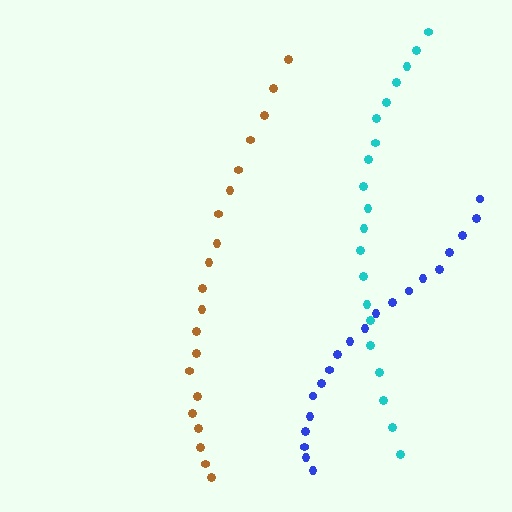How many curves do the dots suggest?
There are 3 distinct paths.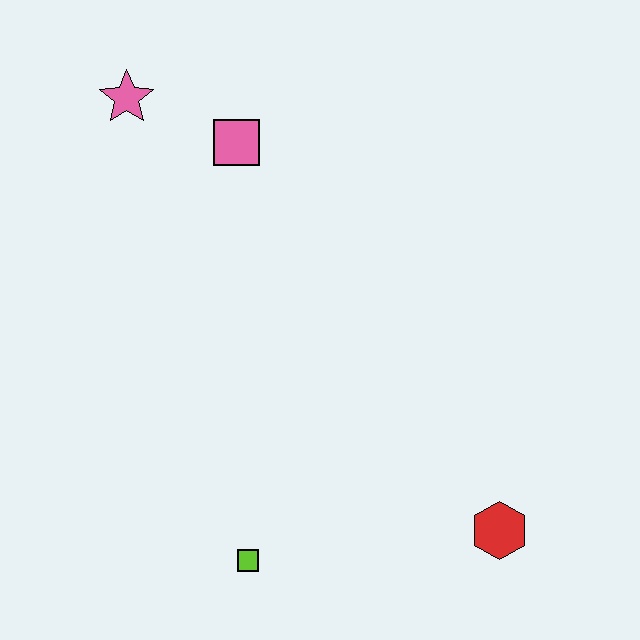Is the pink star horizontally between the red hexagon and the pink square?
No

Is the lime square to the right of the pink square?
Yes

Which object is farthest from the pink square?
The red hexagon is farthest from the pink square.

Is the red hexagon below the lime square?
No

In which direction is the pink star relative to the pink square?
The pink star is to the left of the pink square.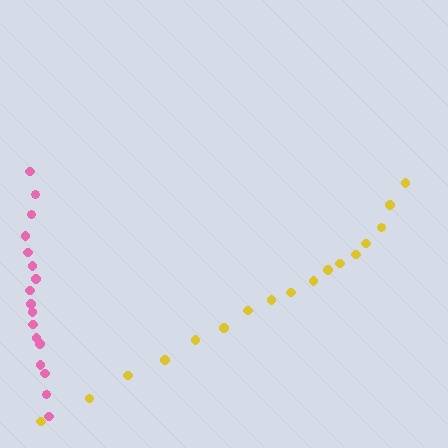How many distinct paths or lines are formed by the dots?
There are 2 distinct paths.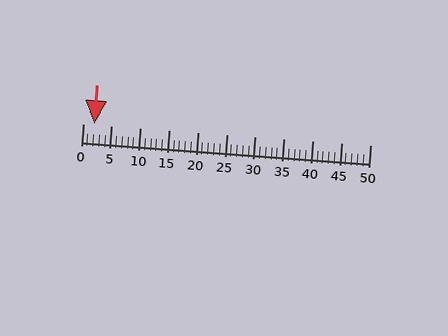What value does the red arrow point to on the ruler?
The red arrow points to approximately 2.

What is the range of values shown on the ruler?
The ruler shows values from 0 to 50.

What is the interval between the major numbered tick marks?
The major tick marks are spaced 5 units apart.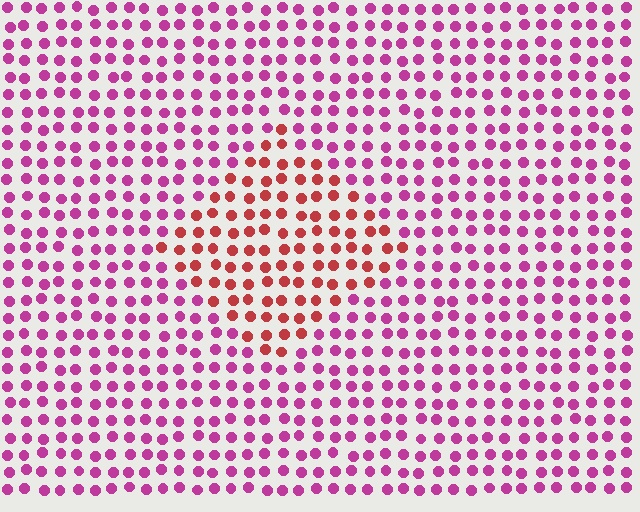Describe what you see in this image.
The image is filled with small magenta elements in a uniform arrangement. A diamond-shaped region is visible where the elements are tinted to a slightly different hue, forming a subtle color boundary.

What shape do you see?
I see a diamond.